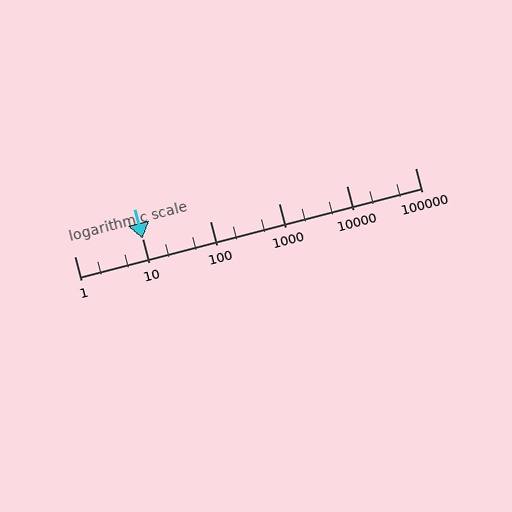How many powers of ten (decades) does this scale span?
The scale spans 5 decades, from 1 to 100000.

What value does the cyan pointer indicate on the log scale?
The pointer indicates approximately 10.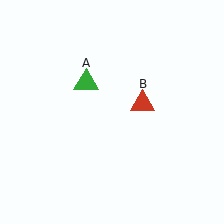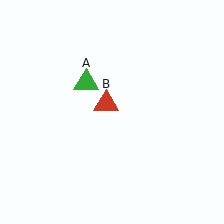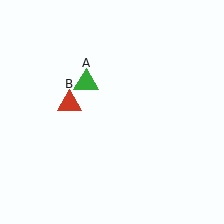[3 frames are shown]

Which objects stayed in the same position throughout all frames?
Green triangle (object A) remained stationary.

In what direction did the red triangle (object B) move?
The red triangle (object B) moved left.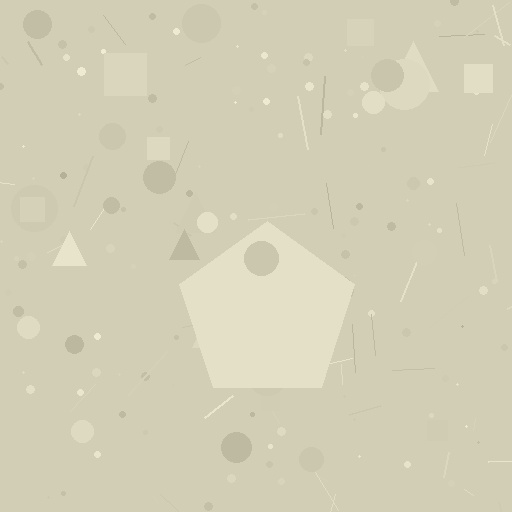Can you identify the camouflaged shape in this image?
The camouflaged shape is a pentagon.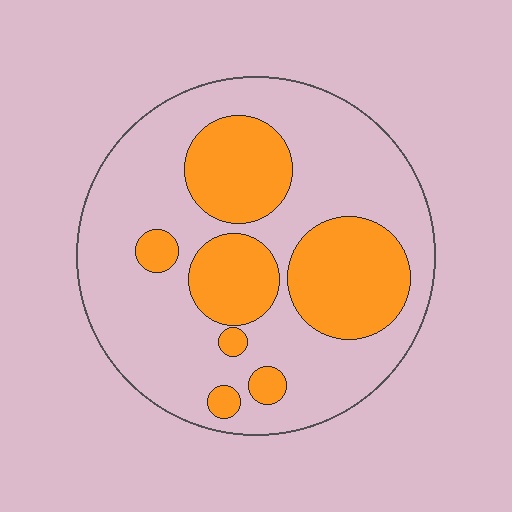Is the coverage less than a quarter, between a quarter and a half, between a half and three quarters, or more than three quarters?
Between a quarter and a half.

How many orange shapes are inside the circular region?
7.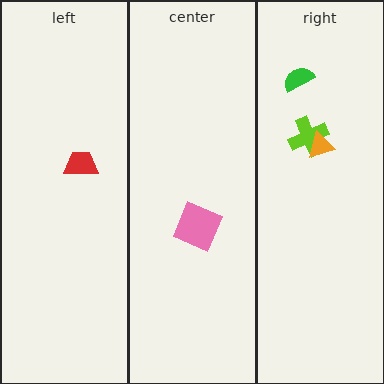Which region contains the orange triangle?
The right region.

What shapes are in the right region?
The green semicircle, the lime cross, the orange triangle.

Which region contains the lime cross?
The right region.